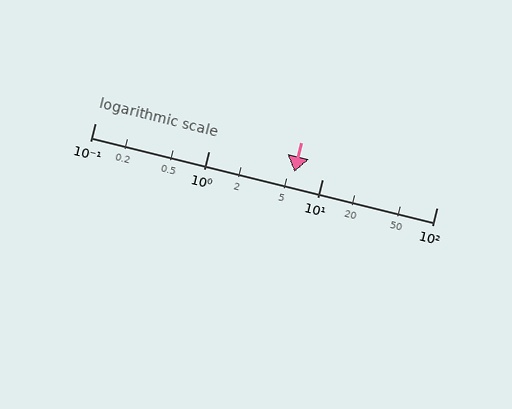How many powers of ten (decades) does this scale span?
The scale spans 3 decades, from 0.1 to 100.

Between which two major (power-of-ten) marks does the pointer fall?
The pointer is between 1 and 10.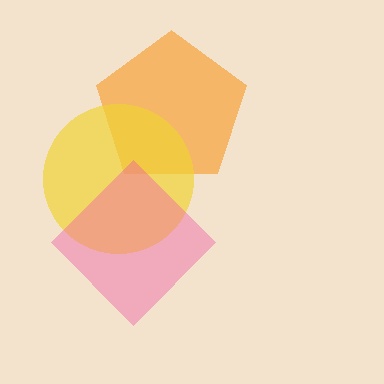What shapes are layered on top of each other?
The layered shapes are: an orange pentagon, a yellow circle, a pink diamond.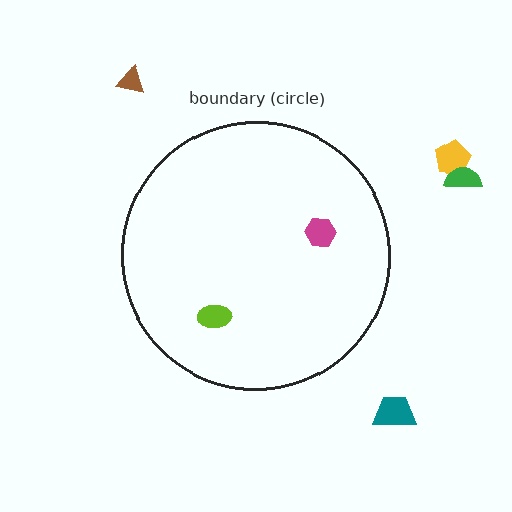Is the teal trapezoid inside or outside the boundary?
Outside.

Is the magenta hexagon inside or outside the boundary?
Inside.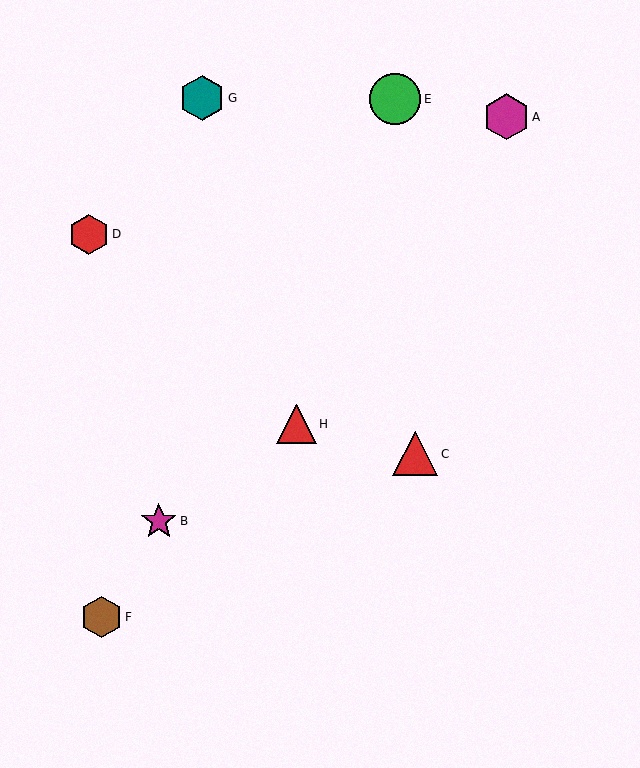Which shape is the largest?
The green circle (labeled E) is the largest.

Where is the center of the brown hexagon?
The center of the brown hexagon is at (101, 617).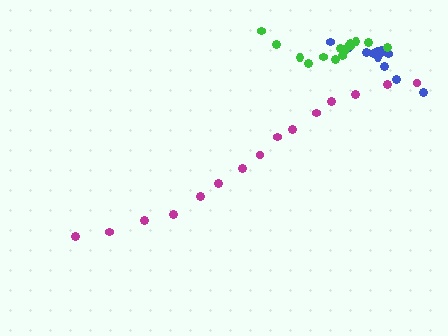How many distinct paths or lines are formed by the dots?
There are 3 distinct paths.